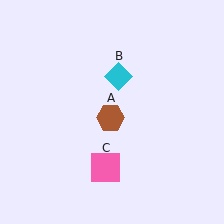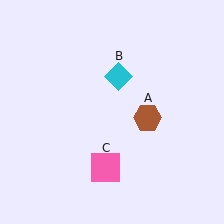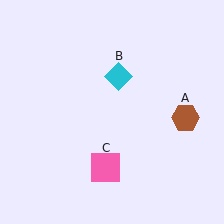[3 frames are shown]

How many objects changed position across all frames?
1 object changed position: brown hexagon (object A).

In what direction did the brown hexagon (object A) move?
The brown hexagon (object A) moved right.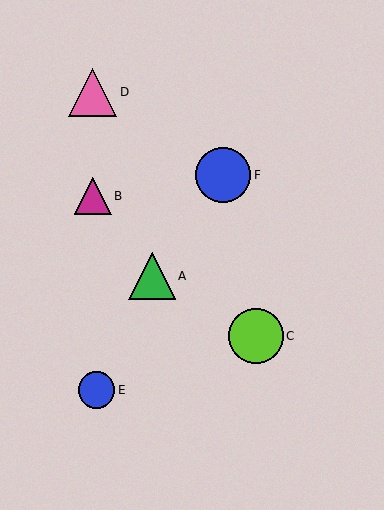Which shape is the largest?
The lime circle (labeled C) is the largest.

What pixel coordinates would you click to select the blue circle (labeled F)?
Click at (223, 175) to select the blue circle F.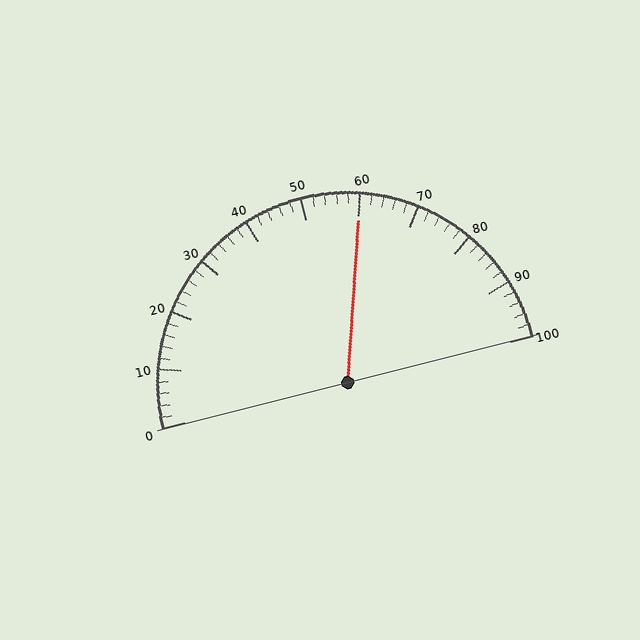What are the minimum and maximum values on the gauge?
The gauge ranges from 0 to 100.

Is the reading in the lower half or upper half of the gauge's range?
The reading is in the upper half of the range (0 to 100).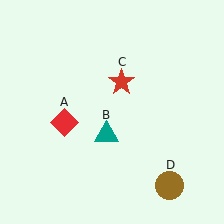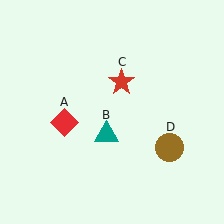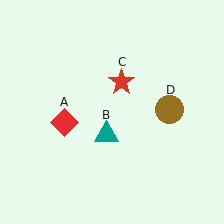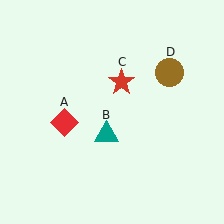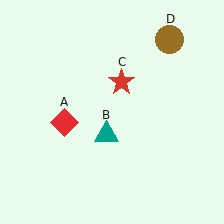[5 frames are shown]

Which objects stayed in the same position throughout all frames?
Red diamond (object A) and teal triangle (object B) and red star (object C) remained stationary.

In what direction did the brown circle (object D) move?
The brown circle (object D) moved up.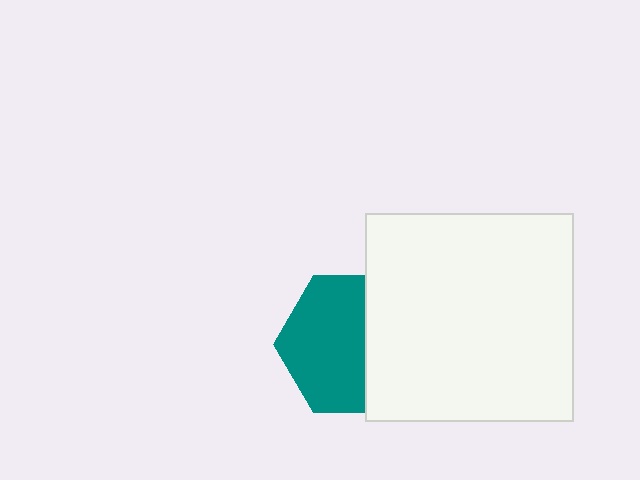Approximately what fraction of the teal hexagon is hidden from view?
Roughly 40% of the teal hexagon is hidden behind the white square.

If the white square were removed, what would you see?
You would see the complete teal hexagon.